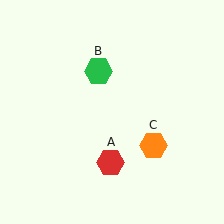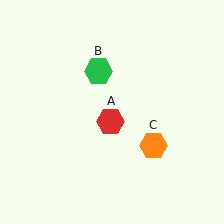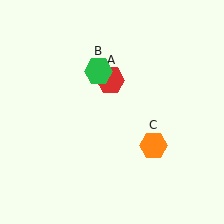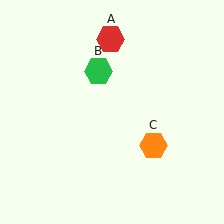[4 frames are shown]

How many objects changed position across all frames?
1 object changed position: red hexagon (object A).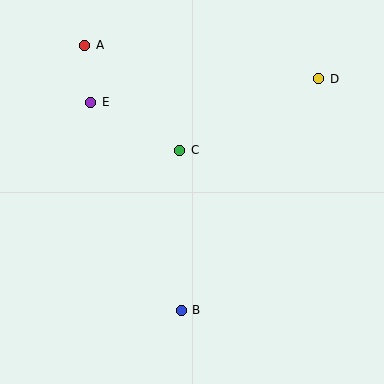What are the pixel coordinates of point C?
Point C is at (180, 150).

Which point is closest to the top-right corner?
Point D is closest to the top-right corner.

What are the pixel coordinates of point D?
Point D is at (319, 79).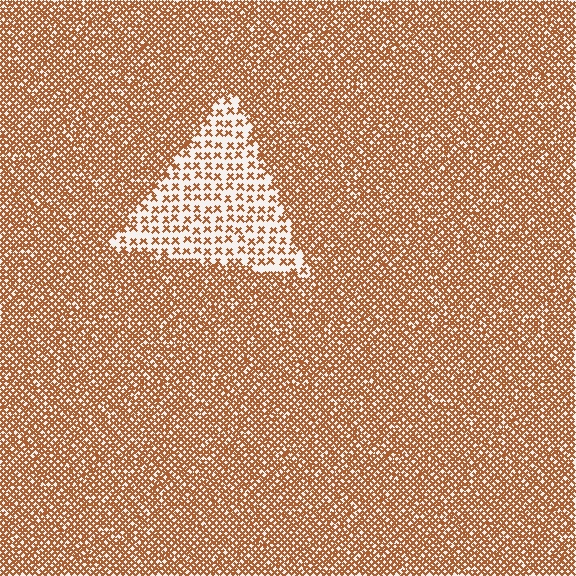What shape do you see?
I see a triangle.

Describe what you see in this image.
The image contains small brown elements arranged at two different densities. A triangle-shaped region is visible where the elements are less densely packed than the surrounding area.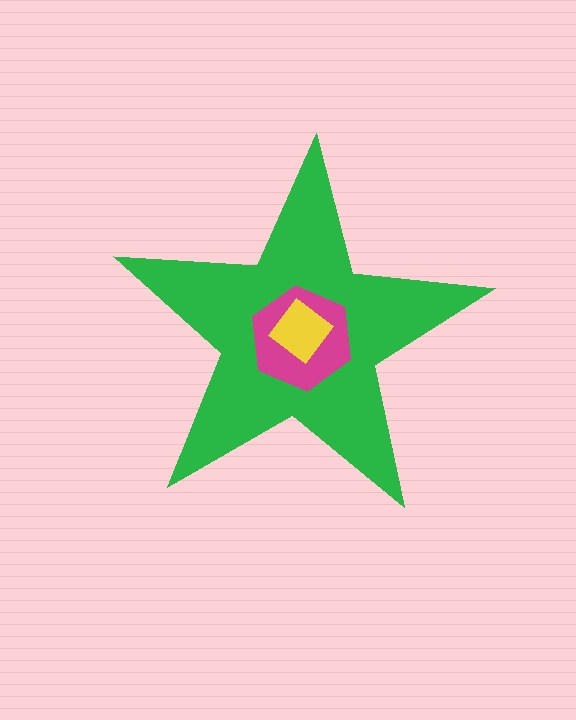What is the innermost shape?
The yellow diamond.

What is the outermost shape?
The green star.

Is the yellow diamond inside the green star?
Yes.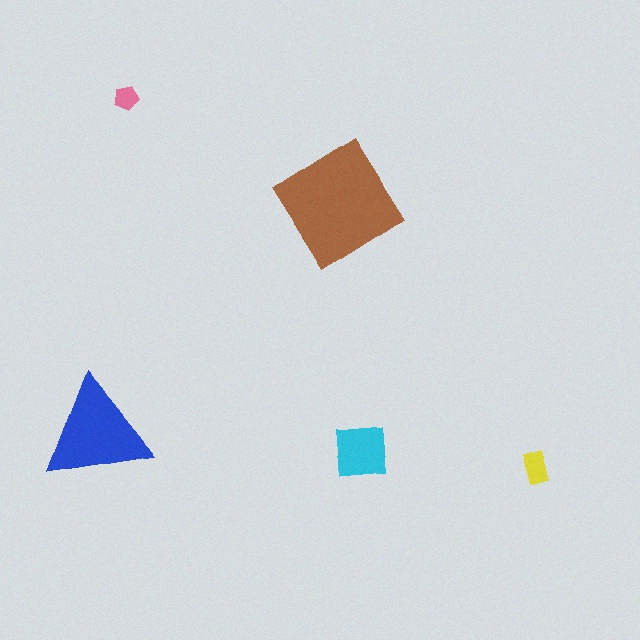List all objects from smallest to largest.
The pink pentagon, the yellow rectangle, the cyan square, the blue triangle, the brown diamond.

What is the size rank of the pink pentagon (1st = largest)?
5th.